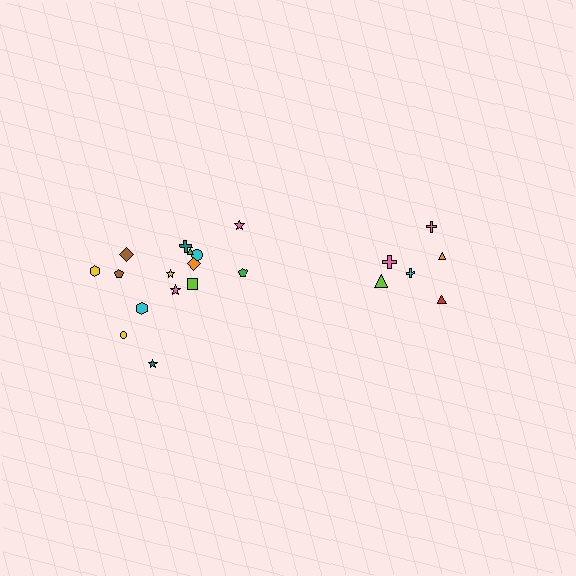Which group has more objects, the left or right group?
The left group.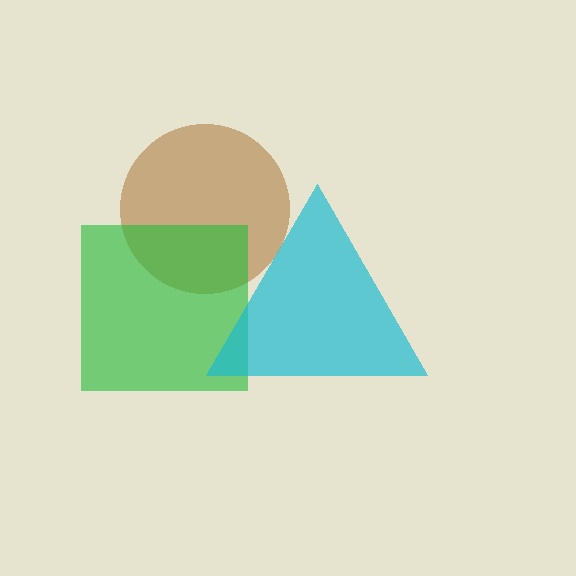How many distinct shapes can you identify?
There are 3 distinct shapes: a brown circle, a green square, a cyan triangle.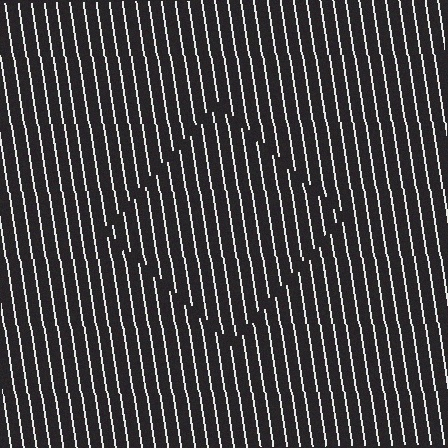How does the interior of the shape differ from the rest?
The interior of the shape contains the same grating, shifted by half a period — the contour is defined by the phase discontinuity where line-ends from the inner and outer gratings abut.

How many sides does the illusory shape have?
4 sides — the line-ends trace a square.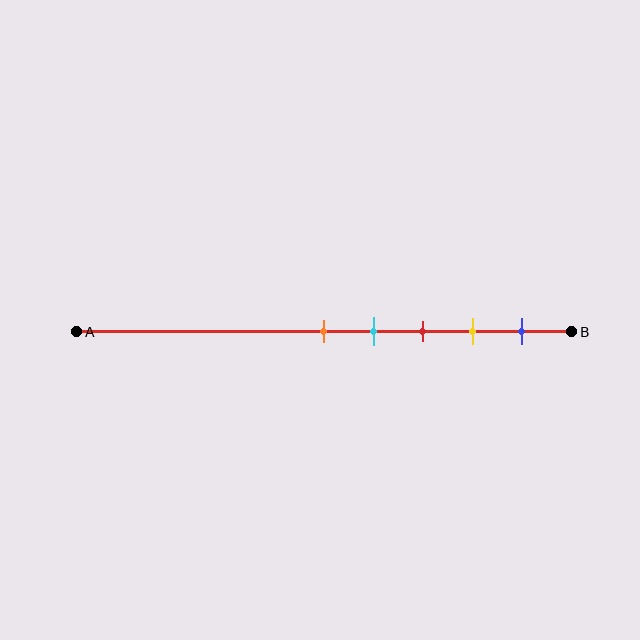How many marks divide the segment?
There are 5 marks dividing the segment.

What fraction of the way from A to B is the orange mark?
The orange mark is approximately 50% (0.5) of the way from A to B.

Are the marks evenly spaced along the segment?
Yes, the marks are approximately evenly spaced.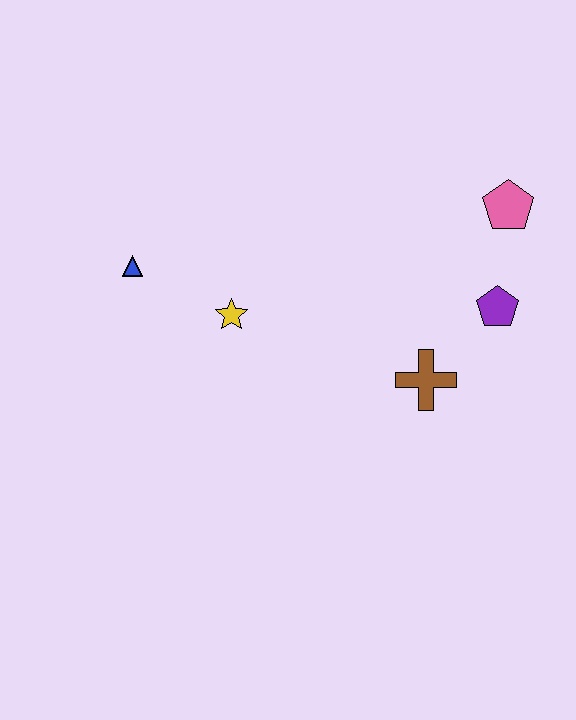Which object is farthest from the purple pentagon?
The blue triangle is farthest from the purple pentagon.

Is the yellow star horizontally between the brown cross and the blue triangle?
Yes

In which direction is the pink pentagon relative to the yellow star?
The pink pentagon is to the right of the yellow star.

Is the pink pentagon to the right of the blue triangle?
Yes